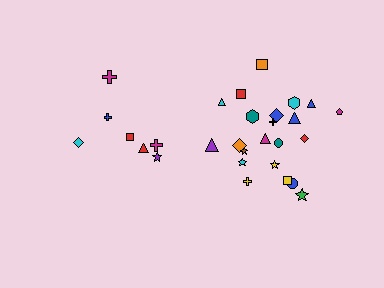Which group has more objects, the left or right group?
The right group.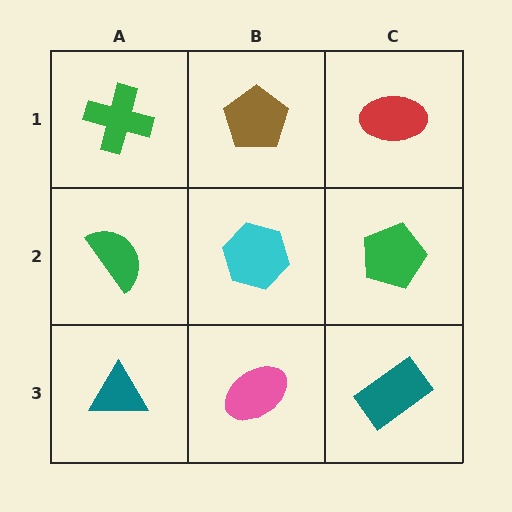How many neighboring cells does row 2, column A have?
3.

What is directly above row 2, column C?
A red ellipse.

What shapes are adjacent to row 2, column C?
A red ellipse (row 1, column C), a teal rectangle (row 3, column C), a cyan hexagon (row 2, column B).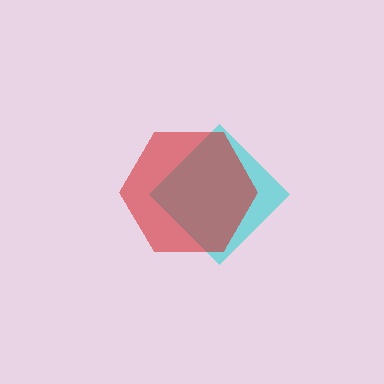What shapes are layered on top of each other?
The layered shapes are: a cyan diamond, a red hexagon.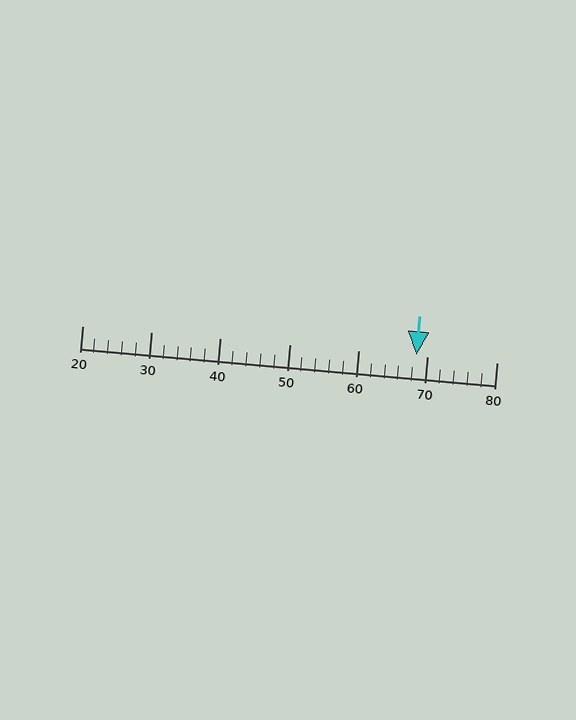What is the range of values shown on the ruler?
The ruler shows values from 20 to 80.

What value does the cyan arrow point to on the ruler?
The cyan arrow points to approximately 68.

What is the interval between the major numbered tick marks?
The major tick marks are spaced 10 units apart.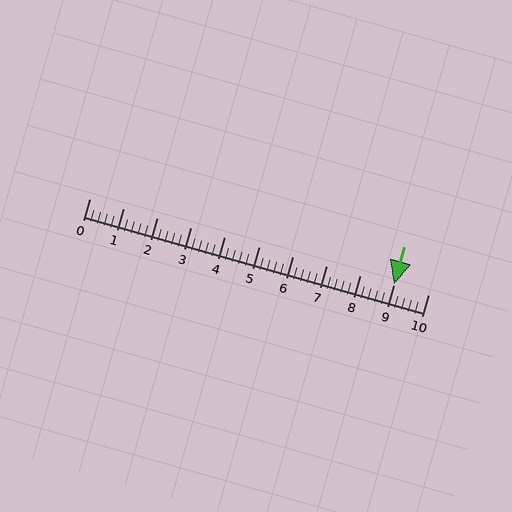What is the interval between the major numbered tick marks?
The major tick marks are spaced 1 units apart.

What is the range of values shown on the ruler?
The ruler shows values from 0 to 10.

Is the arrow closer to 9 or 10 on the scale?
The arrow is closer to 9.